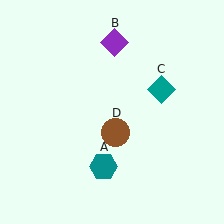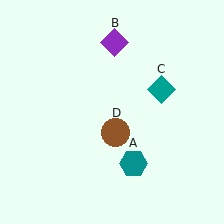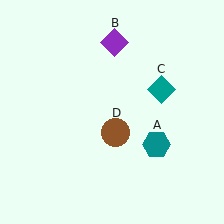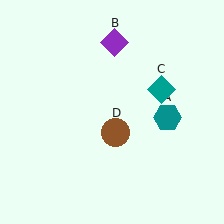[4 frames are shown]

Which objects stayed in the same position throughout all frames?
Purple diamond (object B) and teal diamond (object C) and brown circle (object D) remained stationary.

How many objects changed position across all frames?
1 object changed position: teal hexagon (object A).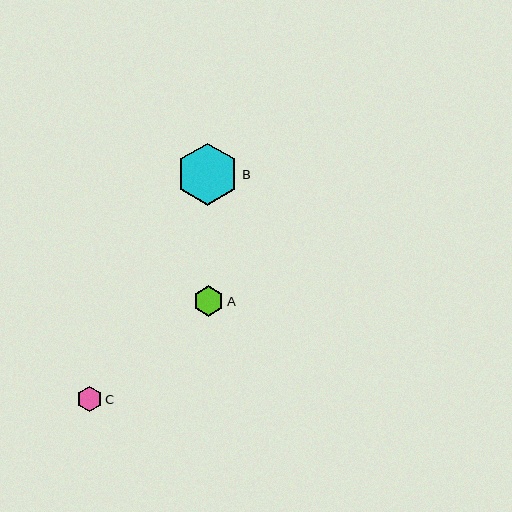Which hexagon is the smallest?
Hexagon C is the smallest with a size of approximately 25 pixels.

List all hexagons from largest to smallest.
From largest to smallest: B, A, C.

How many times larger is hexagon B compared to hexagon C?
Hexagon B is approximately 2.5 times the size of hexagon C.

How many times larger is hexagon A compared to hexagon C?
Hexagon A is approximately 1.2 times the size of hexagon C.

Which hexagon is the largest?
Hexagon B is the largest with a size of approximately 62 pixels.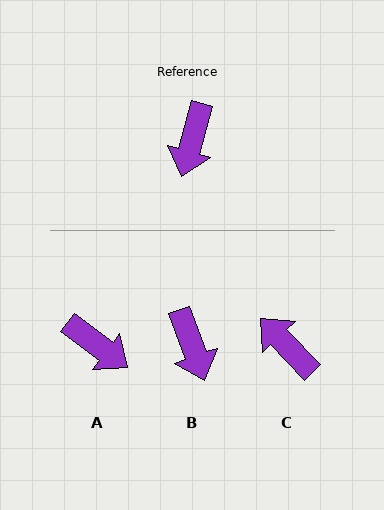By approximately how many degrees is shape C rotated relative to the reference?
Approximately 121 degrees clockwise.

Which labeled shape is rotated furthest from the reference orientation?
C, about 121 degrees away.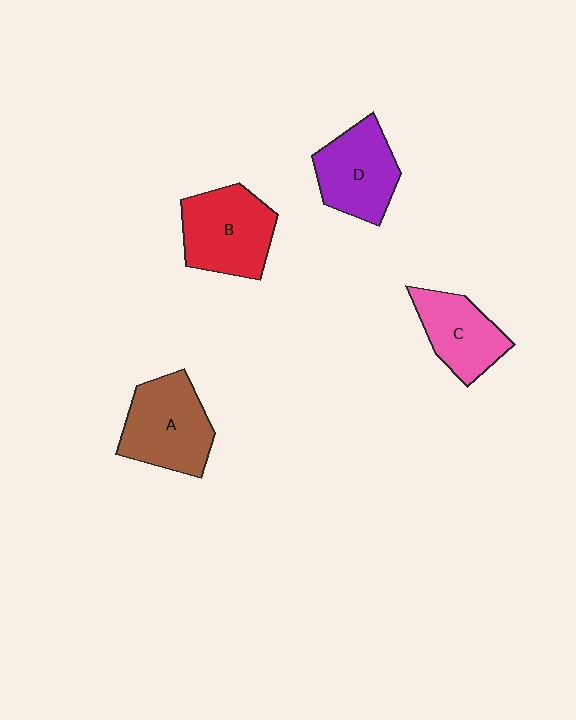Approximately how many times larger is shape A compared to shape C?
Approximately 1.3 times.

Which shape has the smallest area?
Shape C (pink).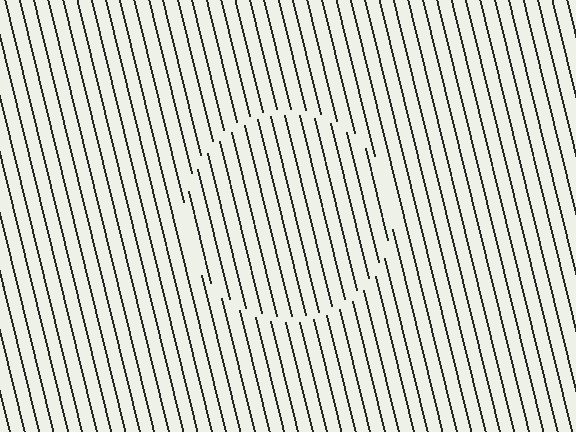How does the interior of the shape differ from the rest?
The interior of the shape contains the same grating, shifted by half a period — the contour is defined by the phase discontinuity where line-ends from the inner and outer gratings abut.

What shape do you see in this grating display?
An illusory circle. The interior of the shape contains the same grating, shifted by half a period — the contour is defined by the phase discontinuity where line-ends from the inner and outer gratings abut.